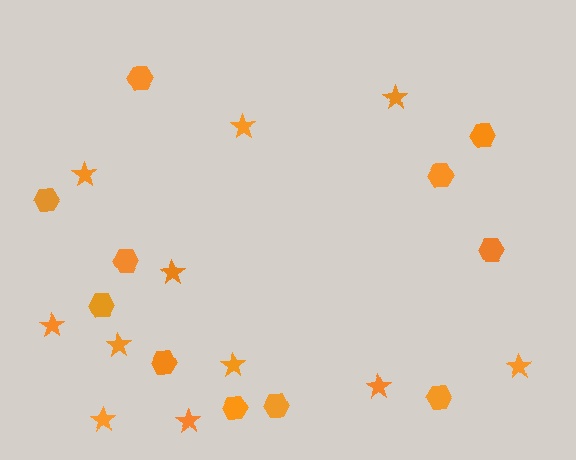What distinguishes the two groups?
There are 2 groups: one group of stars (11) and one group of hexagons (11).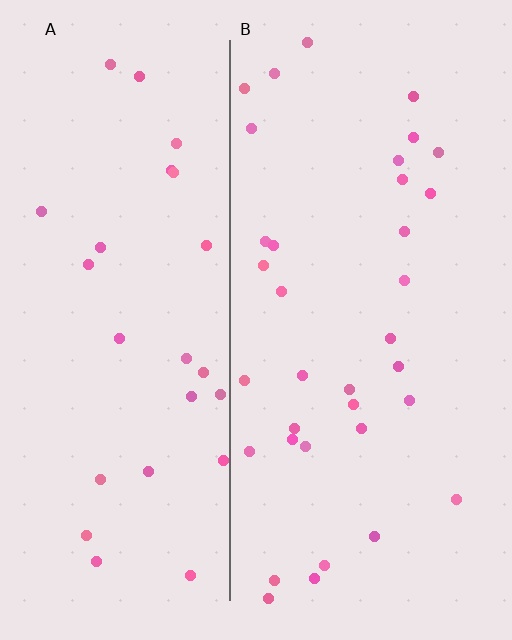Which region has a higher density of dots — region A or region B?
B (the right).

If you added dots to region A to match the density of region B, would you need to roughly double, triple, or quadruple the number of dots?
Approximately double.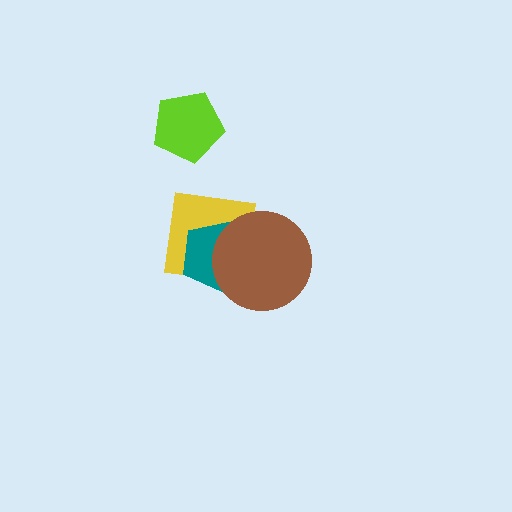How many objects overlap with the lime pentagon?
0 objects overlap with the lime pentagon.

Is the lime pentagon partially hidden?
No, no other shape covers it.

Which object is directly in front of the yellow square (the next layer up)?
The teal pentagon is directly in front of the yellow square.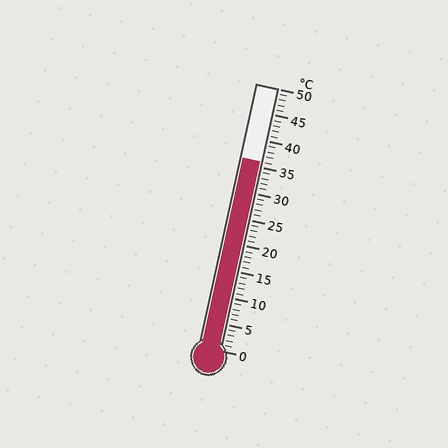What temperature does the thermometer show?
The thermometer shows approximately 36°C.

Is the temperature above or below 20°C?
The temperature is above 20°C.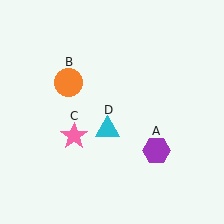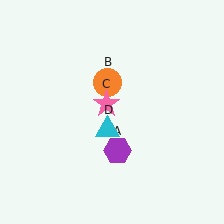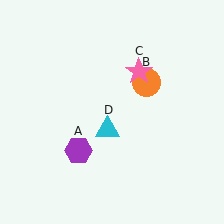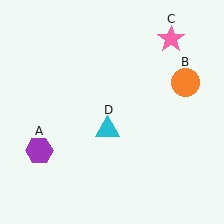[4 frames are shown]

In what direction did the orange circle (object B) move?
The orange circle (object B) moved right.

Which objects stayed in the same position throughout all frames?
Cyan triangle (object D) remained stationary.